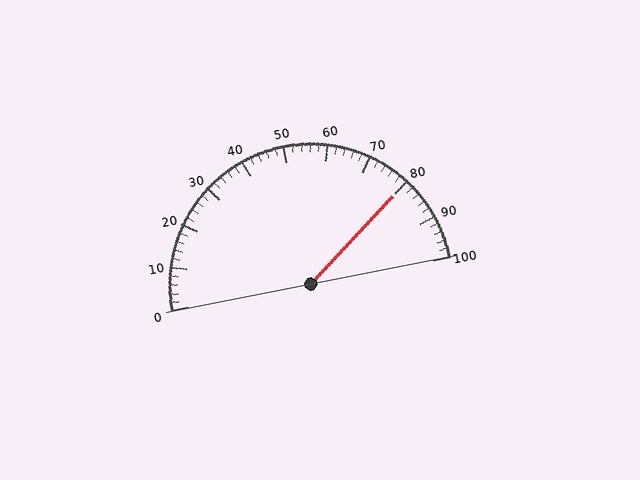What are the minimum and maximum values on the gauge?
The gauge ranges from 0 to 100.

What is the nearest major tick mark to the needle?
The nearest major tick mark is 80.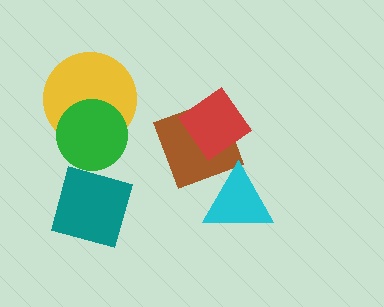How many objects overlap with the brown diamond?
2 objects overlap with the brown diamond.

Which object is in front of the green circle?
The teal diamond is in front of the green circle.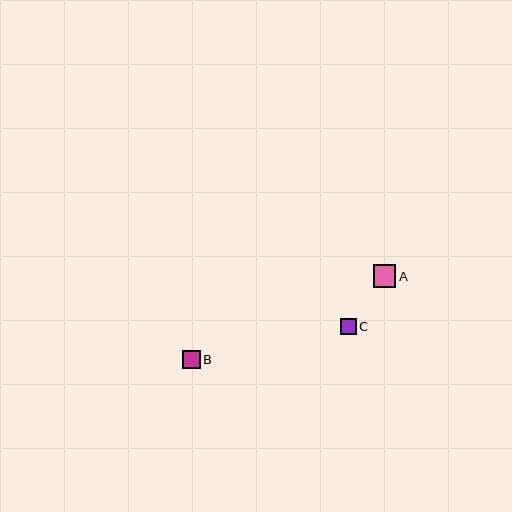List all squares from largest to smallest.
From largest to smallest: A, B, C.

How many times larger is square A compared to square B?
Square A is approximately 1.2 times the size of square B.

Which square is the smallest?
Square C is the smallest with a size of approximately 16 pixels.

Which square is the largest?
Square A is the largest with a size of approximately 22 pixels.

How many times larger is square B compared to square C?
Square B is approximately 1.2 times the size of square C.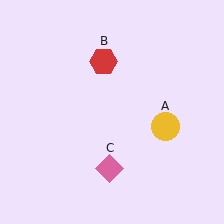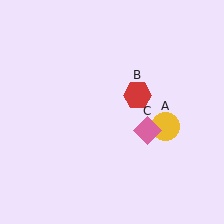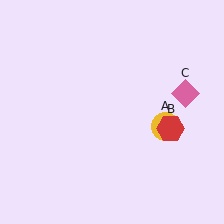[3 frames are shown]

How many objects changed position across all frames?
2 objects changed position: red hexagon (object B), pink diamond (object C).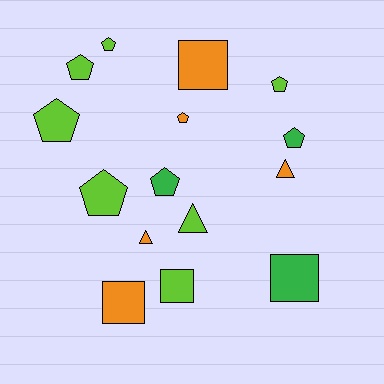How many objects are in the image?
There are 15 objects.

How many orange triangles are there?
There are 2 orange triangles.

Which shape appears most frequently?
Pentagon, with 8 objects.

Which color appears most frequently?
Lime, with 7 objects.